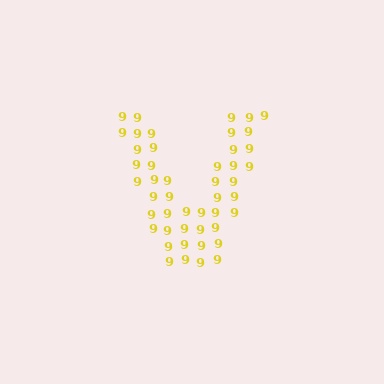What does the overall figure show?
The overall figure shows the letter V.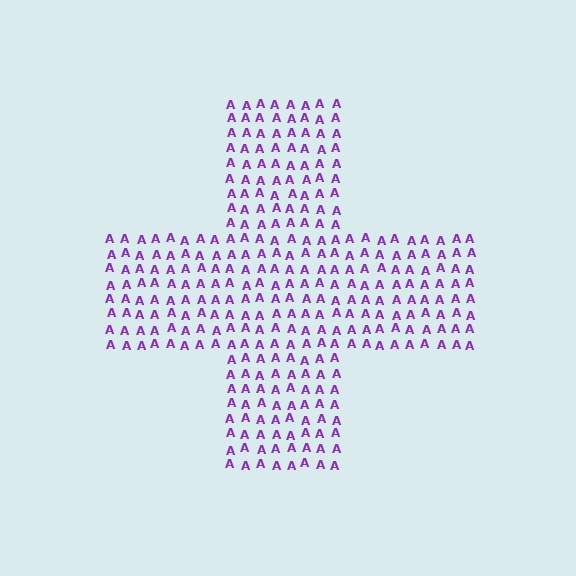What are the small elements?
The small elements are letter A's.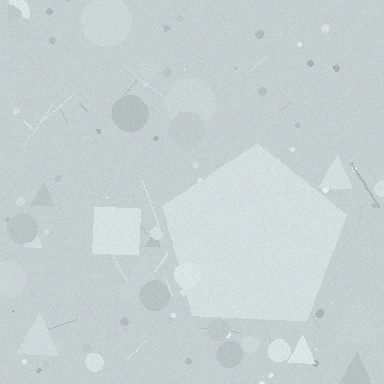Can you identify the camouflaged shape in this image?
The camouflaged shape is a pentagon.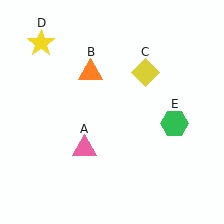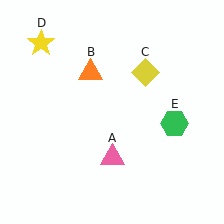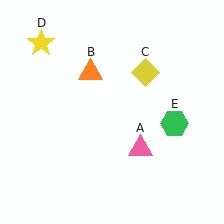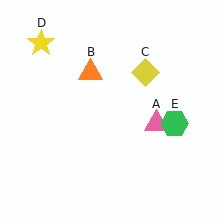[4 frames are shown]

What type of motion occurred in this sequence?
The pink triangle (object A) rotated counterclockwise around the center of the scene.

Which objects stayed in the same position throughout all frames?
Orange triangle (object B) and yellow diamond (object C) and yellow star (object D) and green hexagon (object E) remained stationary.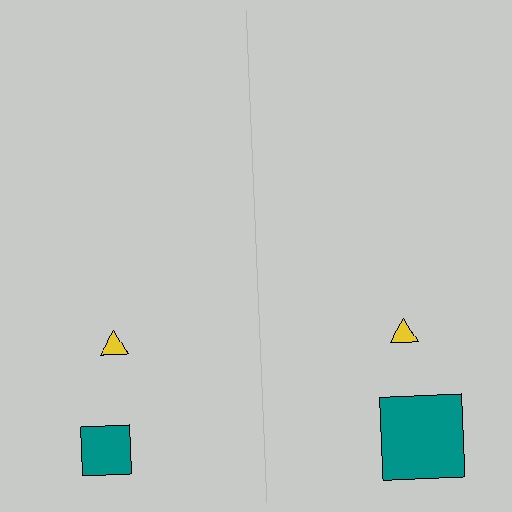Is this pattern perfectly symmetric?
No, the pattern is not perfectly symmetric. The teal square on the right side has a different size than its mirror counterpart.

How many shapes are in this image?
There are 4 shapes in this image.